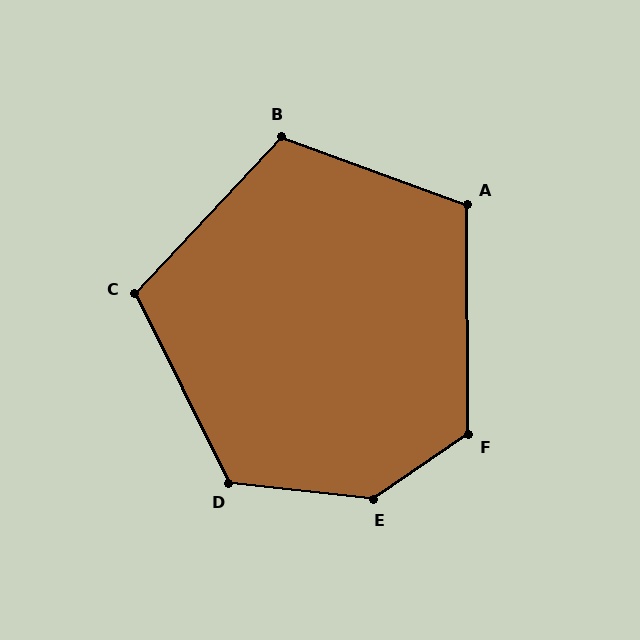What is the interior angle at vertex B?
Approximately 113 degrees (obtuse).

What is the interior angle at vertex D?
Approximately 123 degrees (obtuse).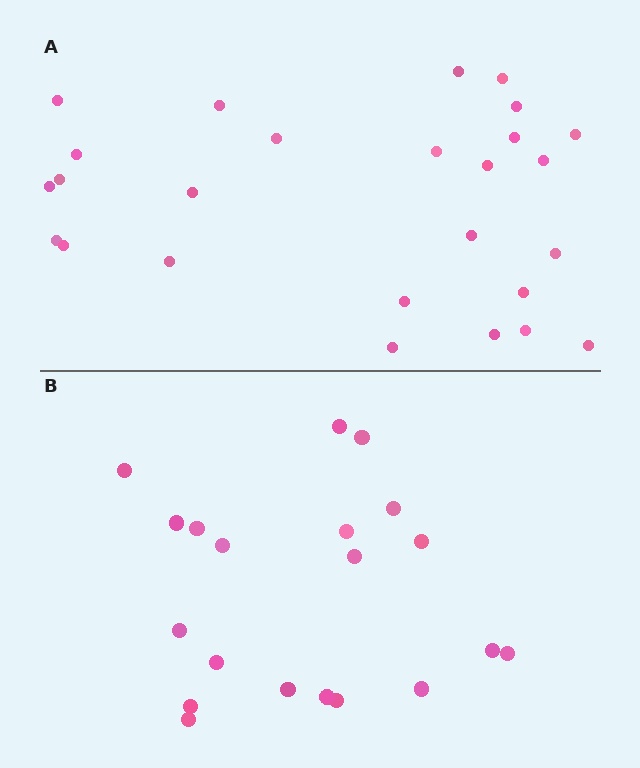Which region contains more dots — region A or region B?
Region A (the top region) has more dots.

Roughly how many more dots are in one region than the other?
Region A has about 6 more dots than region B.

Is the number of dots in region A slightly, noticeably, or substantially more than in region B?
Region A has noticeably more, but not dramatically so. The ratio is roughly 1.3 to 1.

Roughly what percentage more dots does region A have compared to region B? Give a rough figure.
About 30% more.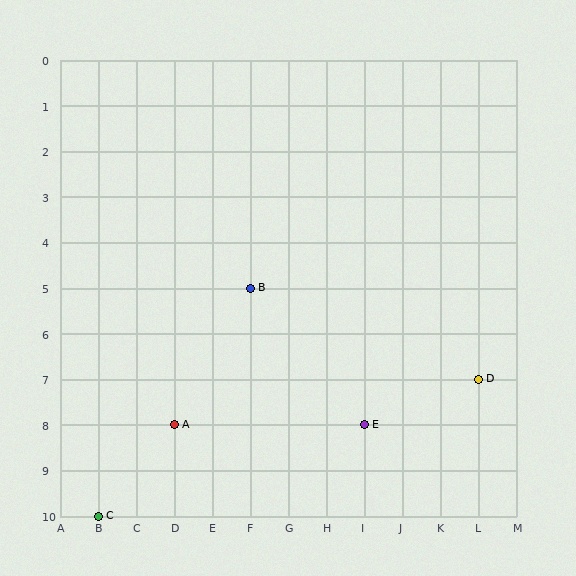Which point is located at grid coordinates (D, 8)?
Point A is at (D, 8).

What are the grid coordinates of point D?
Point D is at grid coordinates (L, 7).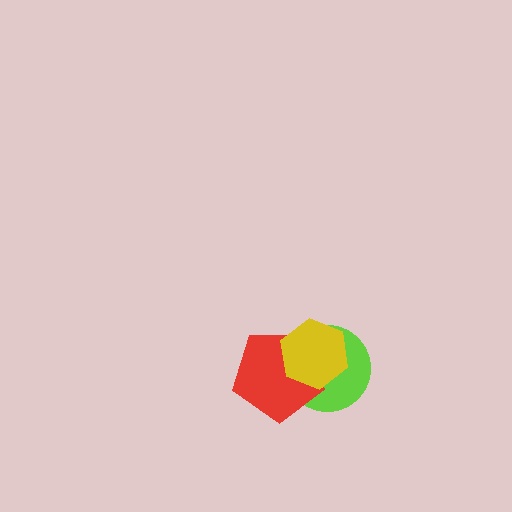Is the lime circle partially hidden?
Yes, it is partially covered by another shape.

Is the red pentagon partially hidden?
Yes, it is partially covered by another shape.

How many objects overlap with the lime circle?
2 objects overlap with the lime circle.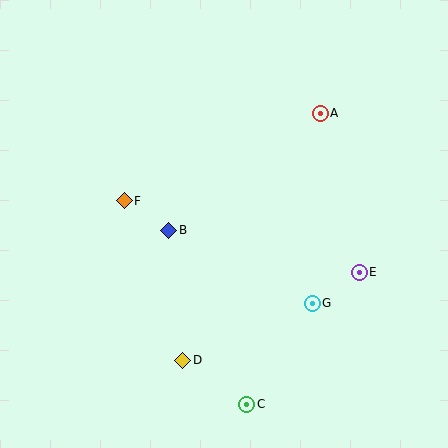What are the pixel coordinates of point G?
Point G is at (312, 304).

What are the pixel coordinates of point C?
Point C is at (247, 404).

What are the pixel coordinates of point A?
Point A is at (320, 113).